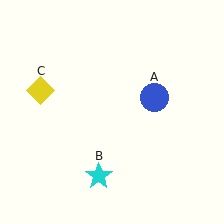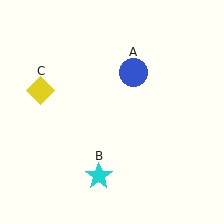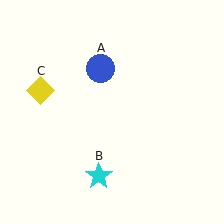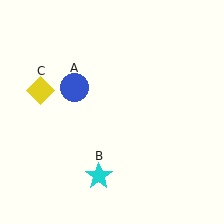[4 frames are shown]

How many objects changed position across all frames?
1 object changed position: blue circle (object A).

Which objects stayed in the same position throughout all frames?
Cyan star (object B) and yellow diamond (object C) remained stationary.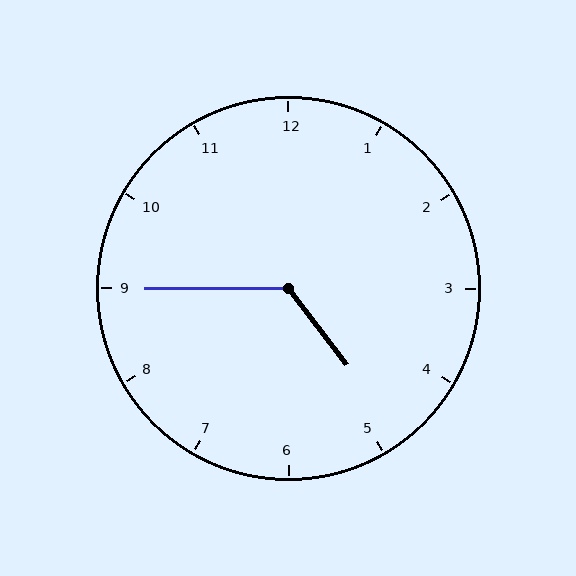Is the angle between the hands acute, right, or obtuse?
It is obtuse.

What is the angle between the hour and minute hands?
Approximately 128 degrees.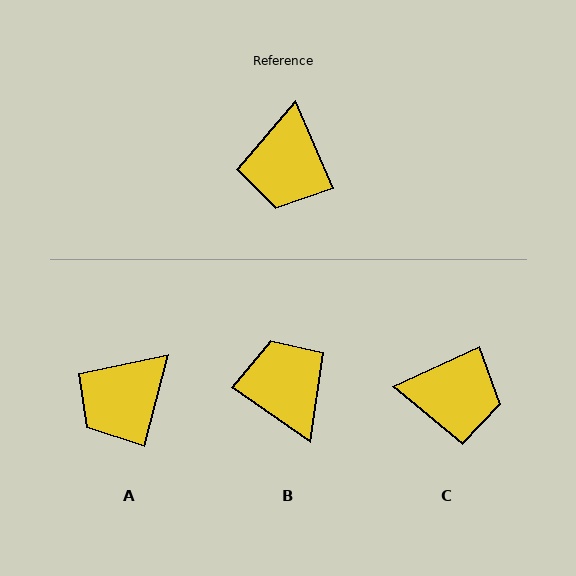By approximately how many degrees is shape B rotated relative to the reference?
Approximately 148 degrees clockwise.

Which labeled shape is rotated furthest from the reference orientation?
B, about 148 degrees away.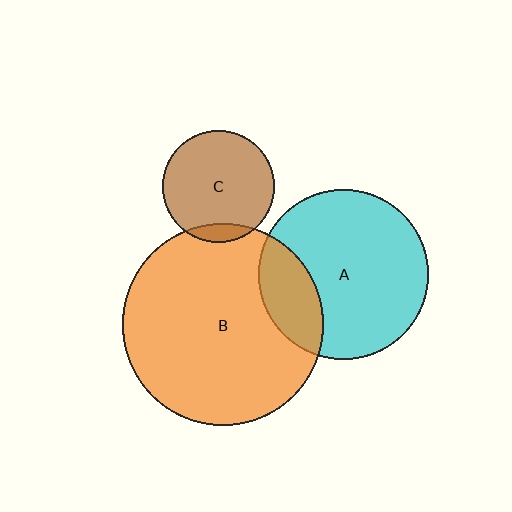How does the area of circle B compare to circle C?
Approximately 3.2 times.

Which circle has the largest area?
Circle B (orange).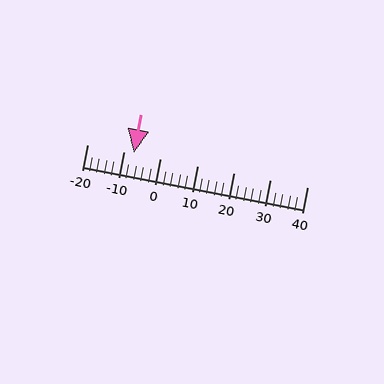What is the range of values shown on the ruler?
The ruler shows values from -20 to 40.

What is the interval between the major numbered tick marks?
The major tick marks are spaced 10 units apart.